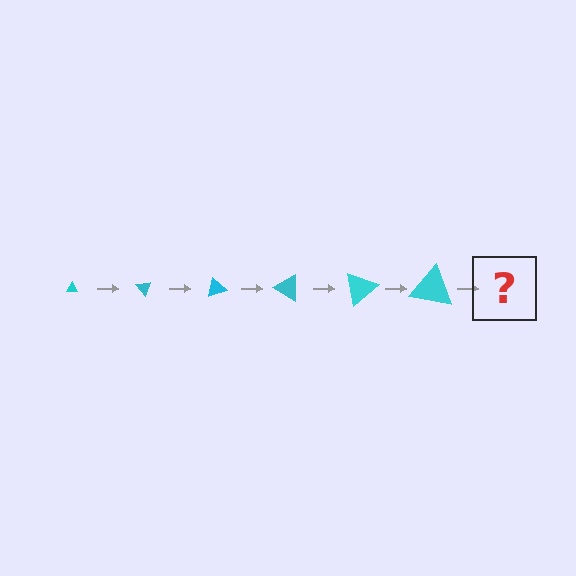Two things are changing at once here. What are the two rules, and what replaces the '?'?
The two rules are that the triangle grows larger each step and it rotates 50 degrees each step. The '?' should be a triangle, larger than the previous one and rotated 300 degrees from the start.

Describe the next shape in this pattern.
It should be a triangle, larger than the previous one and rotated 300 degrees from the start.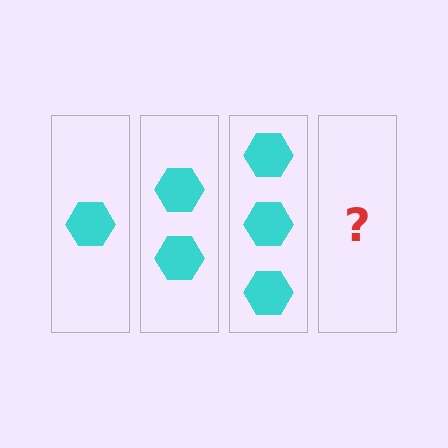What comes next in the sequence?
The next element should be 4 hexagons.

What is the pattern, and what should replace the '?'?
The pattern is that each step adds one more hexagon. The '?' should be 4 hexagons.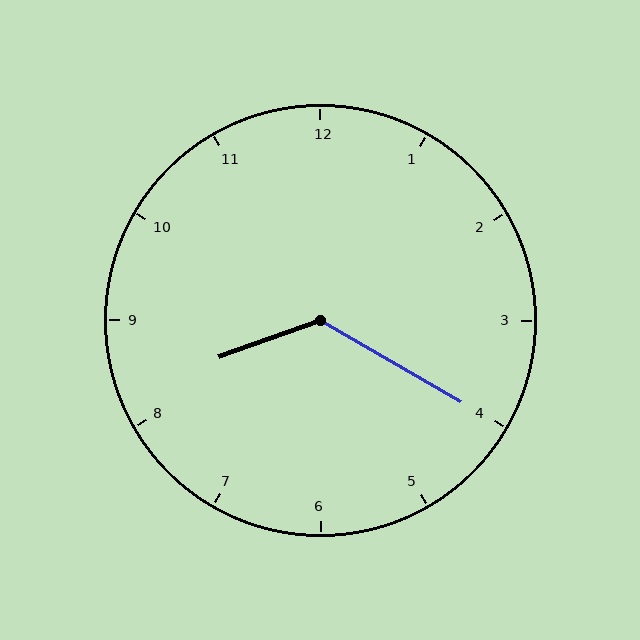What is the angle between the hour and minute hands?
Approximately 130 degrees.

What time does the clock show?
8:20.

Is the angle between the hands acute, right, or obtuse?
It is obtuse.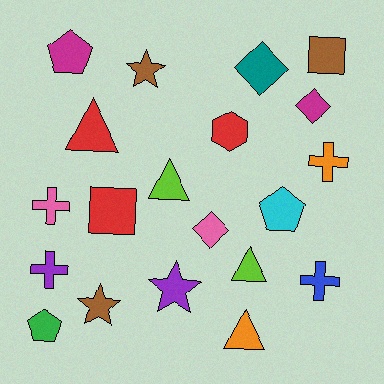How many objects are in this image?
There are 20 objects.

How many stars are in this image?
There are 3 stars.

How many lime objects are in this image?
There are 2 lime objects.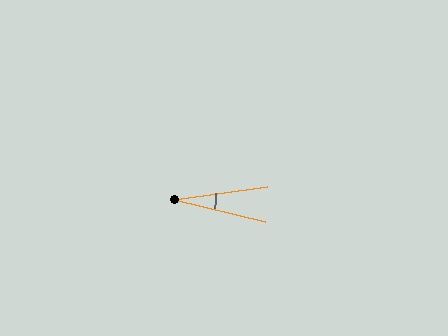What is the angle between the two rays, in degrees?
Approximately 22 degrees.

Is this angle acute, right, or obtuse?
It is acute.